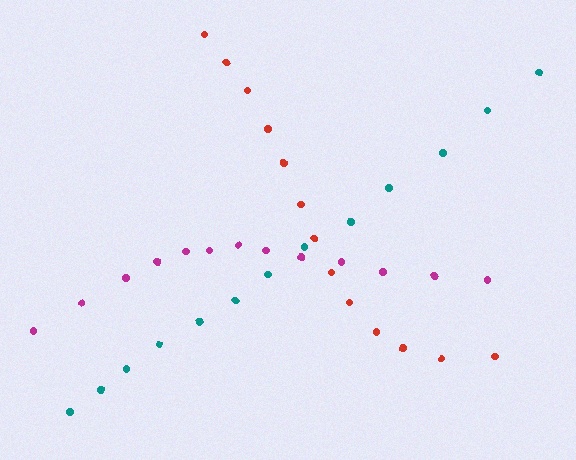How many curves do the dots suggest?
There are 3 distinct paths.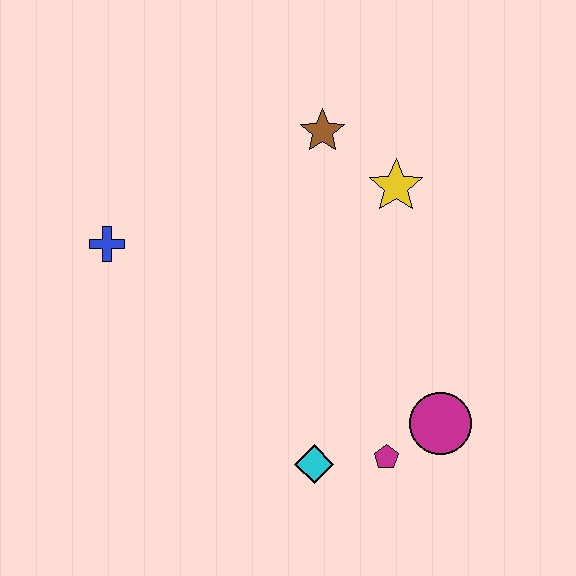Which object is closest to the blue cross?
The brown star is closest to the blue cross.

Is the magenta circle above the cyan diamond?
Yes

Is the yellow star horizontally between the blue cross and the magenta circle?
Yes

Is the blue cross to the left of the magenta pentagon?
Yes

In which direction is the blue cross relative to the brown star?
The blue cross is to the left of the brown star.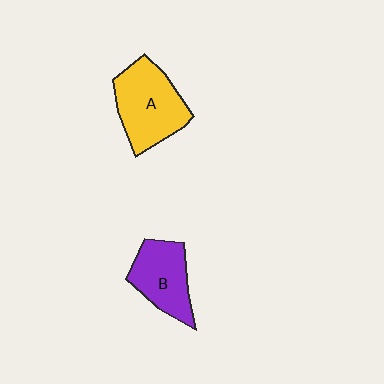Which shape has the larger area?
Shape A (yellow).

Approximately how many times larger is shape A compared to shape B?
Approximately 1.3 times.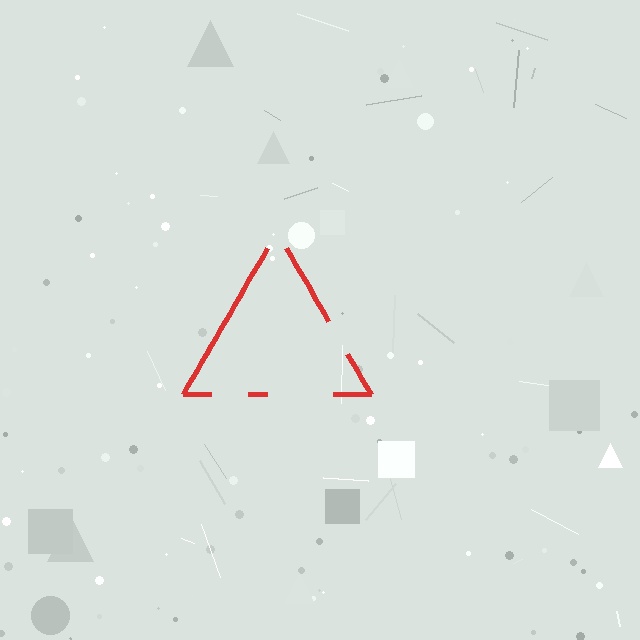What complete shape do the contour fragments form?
The contour fragments form a triangle.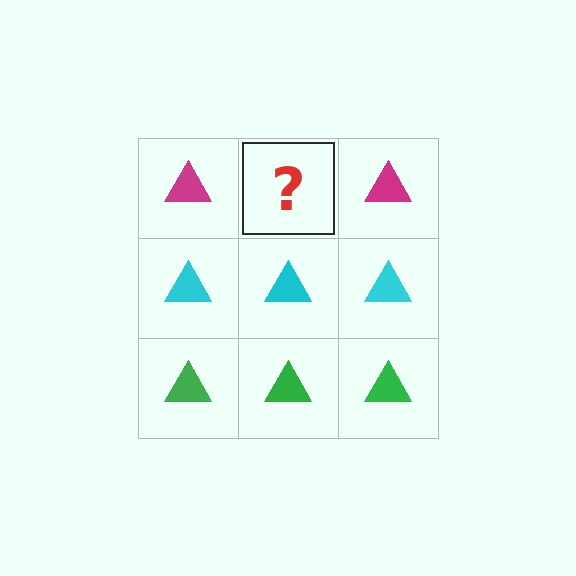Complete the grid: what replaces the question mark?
The question mark should be replaced with a magenta triangle.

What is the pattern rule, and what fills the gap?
The rule is that each row has a consistent color. The gap should be filled with a magenta triangle.